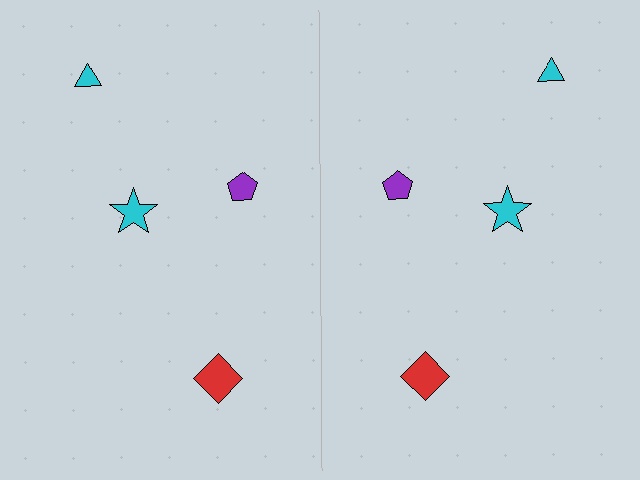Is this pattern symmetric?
Yes, this pattern has bilateral (reflection) symmetry.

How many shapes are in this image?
There are 8 shapes in this image.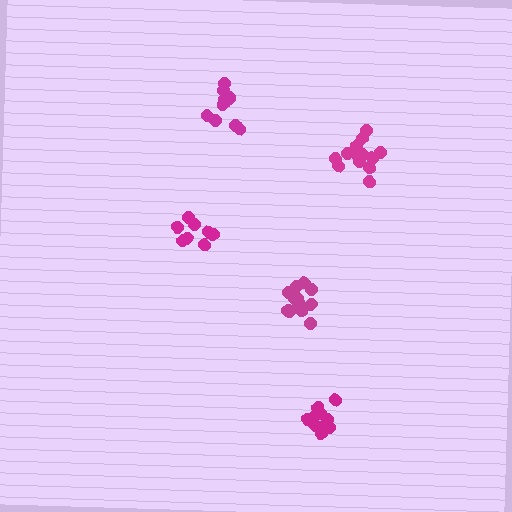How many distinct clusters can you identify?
There are 5 distinct clusters.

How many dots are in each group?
Group 1: 12 dots, Group 2: 13 dots, Group 3: 8 dots, Group 4: 12 dots, Group 5: 9 dots (54 total).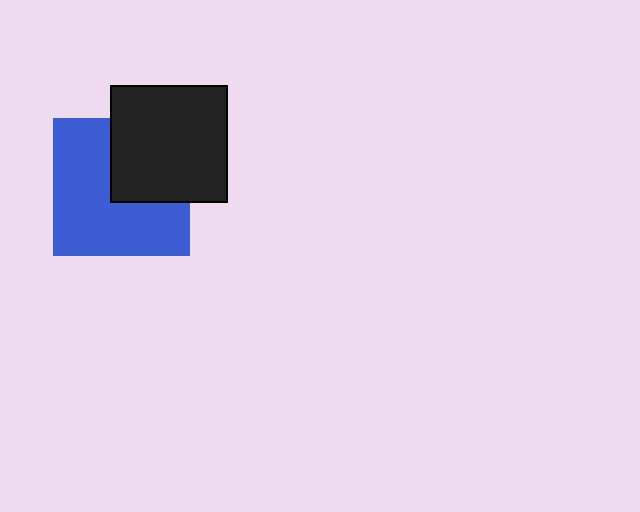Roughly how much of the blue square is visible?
About half of it is visible (roughly 63%).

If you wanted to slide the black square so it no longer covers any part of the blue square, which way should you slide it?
Slide it toward the upper-right — that is the most direct way to separate the two shapes.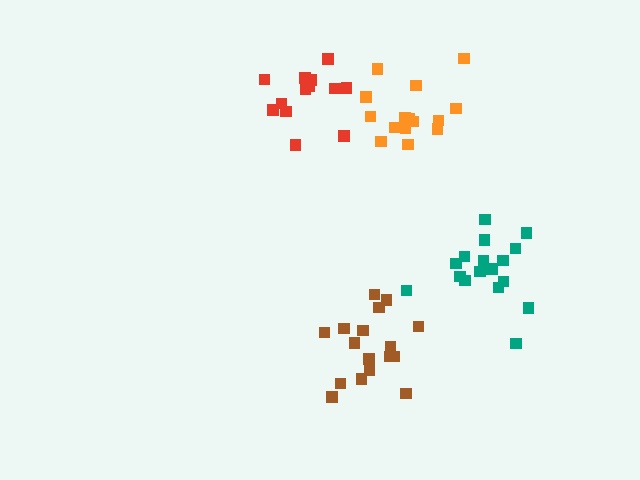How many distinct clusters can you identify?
There are 4 distinct clusters.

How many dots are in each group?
Group 1: 17 dots, Group 2: 15 dots, Group 3: 13 dots, Group 4: 17 dots (62 total).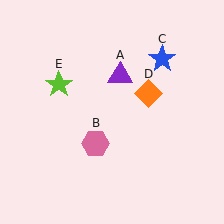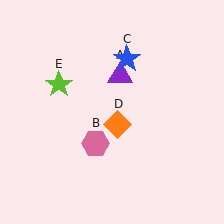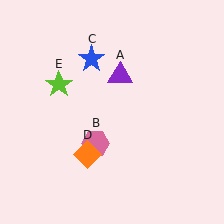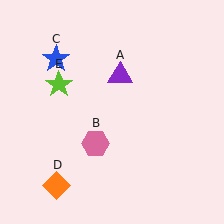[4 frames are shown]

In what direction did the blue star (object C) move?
The blue star (object C) moved left.